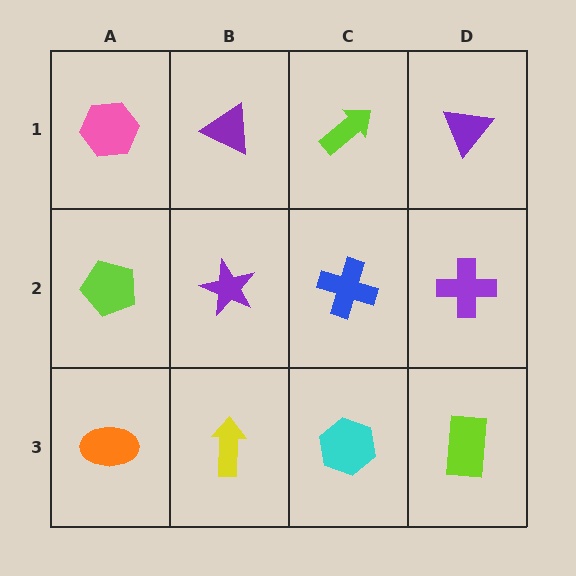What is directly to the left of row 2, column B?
A lime pentagon.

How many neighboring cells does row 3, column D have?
2.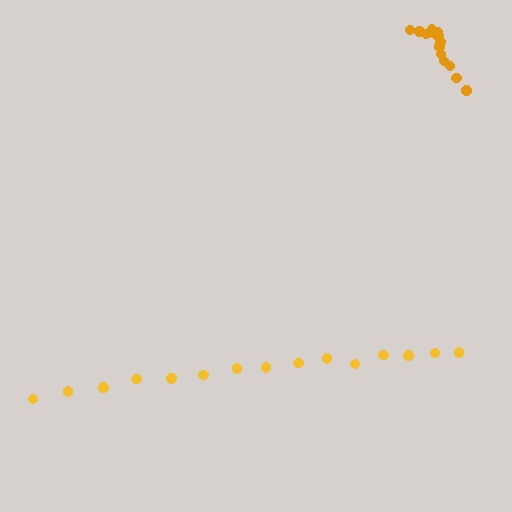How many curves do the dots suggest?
There are 2 distinct paths.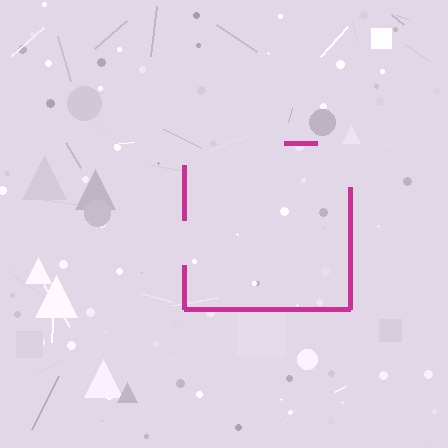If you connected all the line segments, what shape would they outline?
They would outline a square.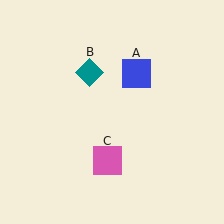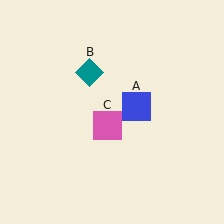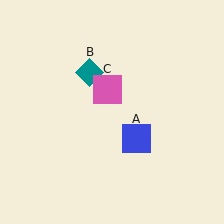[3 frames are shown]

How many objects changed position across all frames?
2 objects changed position: blue square (object A), pink square (object C).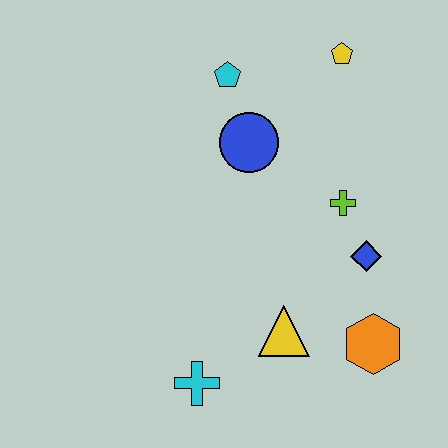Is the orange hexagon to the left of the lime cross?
No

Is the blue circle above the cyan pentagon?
No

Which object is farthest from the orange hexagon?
The cyan pentagon is farthest from the orange hexagon.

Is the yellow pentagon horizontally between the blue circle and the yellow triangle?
No